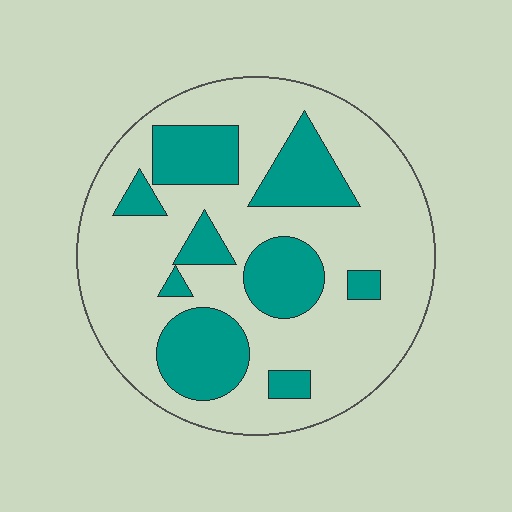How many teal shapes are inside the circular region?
9.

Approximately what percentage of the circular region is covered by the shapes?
Approximately 30%.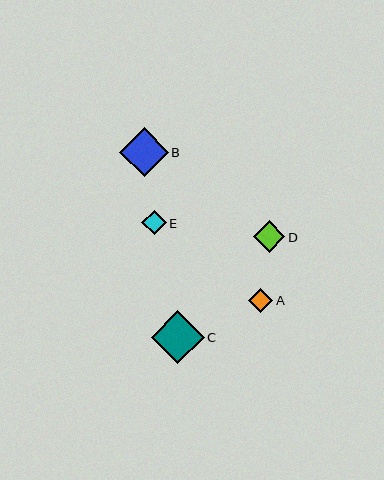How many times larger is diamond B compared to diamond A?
Diamond B is approximately 2.0 times the size of diamond A.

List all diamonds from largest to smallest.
From largest to smallest: C, B, D, E, A.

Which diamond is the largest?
Diamond C is the largest with a size of approximately 53 pixels.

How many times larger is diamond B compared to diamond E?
Diamond B is approximately 2.0 times the size of diamond E.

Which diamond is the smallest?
Diamond A is the smallest with a size of approximately 24 pixels.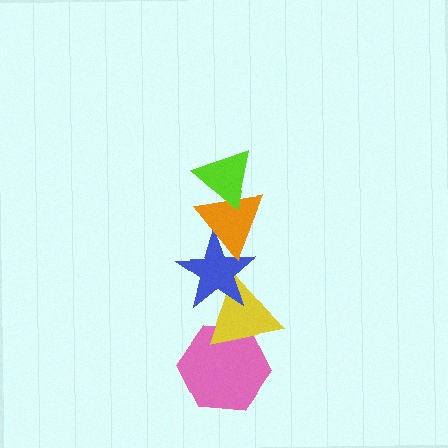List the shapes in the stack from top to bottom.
From top to bottom: the lime triangle, the orange triangle, the blue star, the yellow triangle, the pink hexagon.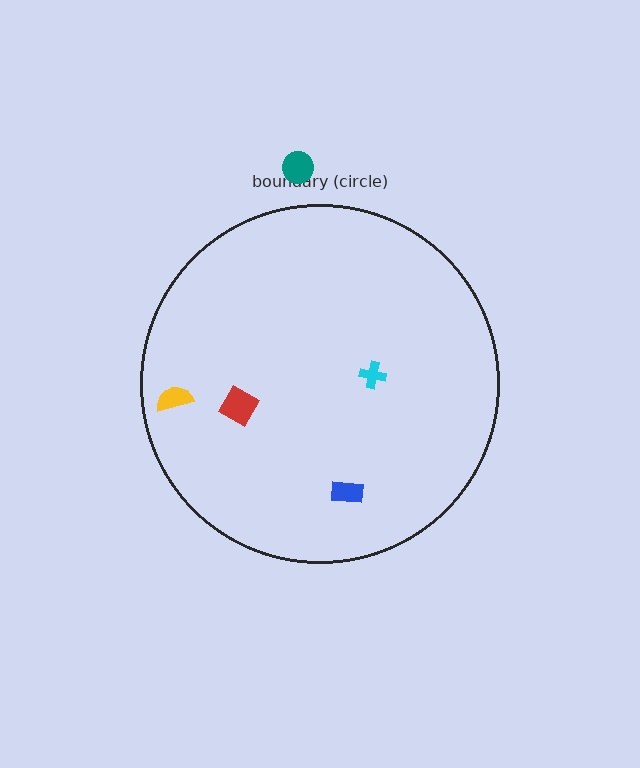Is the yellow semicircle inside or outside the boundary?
Inside.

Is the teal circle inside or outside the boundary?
Outside.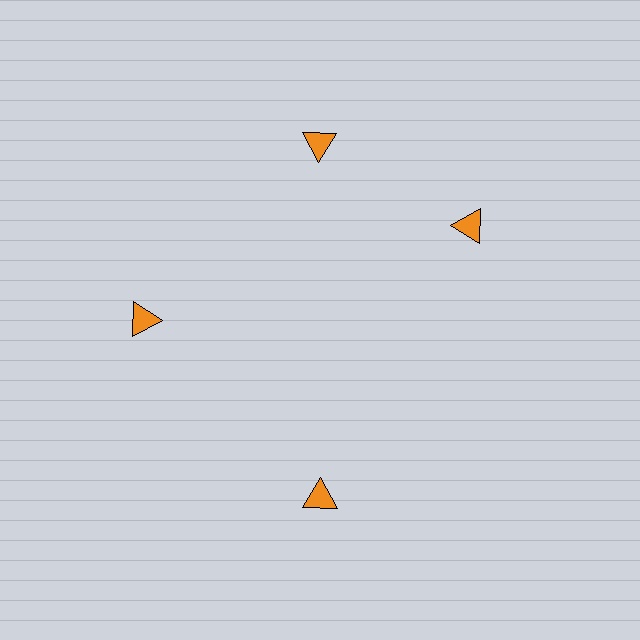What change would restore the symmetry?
The symmetry would be restored by rotating it back into even spacing with its neighbors so that all 4 triangles sit at equal angles and equal distance from the center.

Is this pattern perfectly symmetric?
No. The 4 orange triangles are arranged in a ring, but one element near the 3 o'clock position is rotated out of alignment along the ring, breaking the 4-fold rotational symmetry.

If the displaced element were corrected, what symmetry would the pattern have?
It would have 4-fold rotational symmetry — the pattern would map onto itself every 90 degrees.